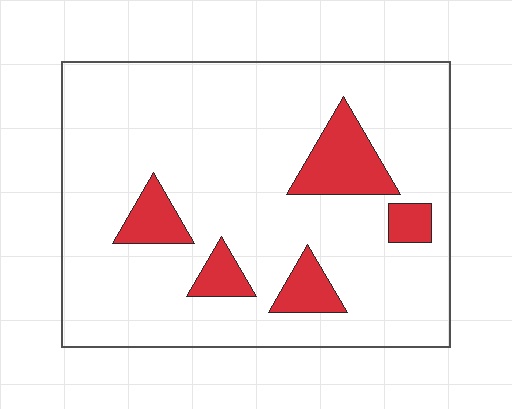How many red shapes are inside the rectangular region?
5.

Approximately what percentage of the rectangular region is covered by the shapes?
Approximately 15%.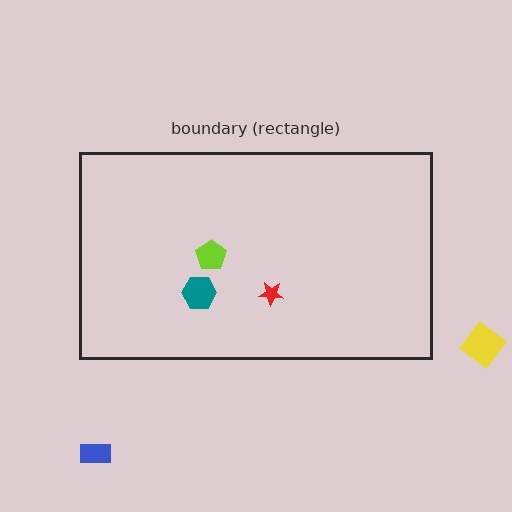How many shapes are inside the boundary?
3 inside, 2 outside.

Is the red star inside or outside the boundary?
Inside.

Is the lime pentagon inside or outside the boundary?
Inside.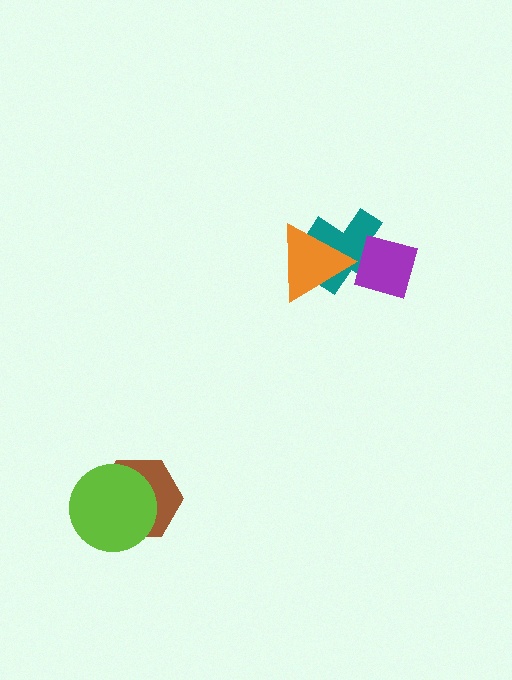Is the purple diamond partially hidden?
No, no other shape covers it.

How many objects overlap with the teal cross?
2 objects overlap with the teal cross.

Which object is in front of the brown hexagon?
The lime circle is in front of the brown hexagon.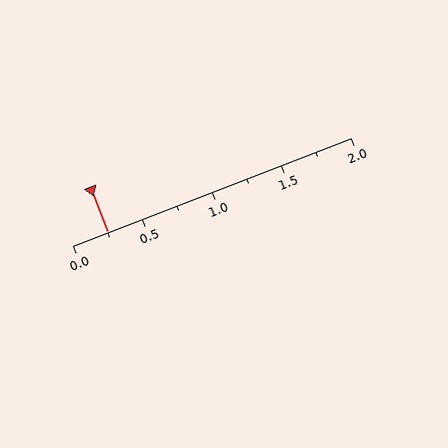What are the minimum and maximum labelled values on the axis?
The axis runs from 0.0 to 2.0.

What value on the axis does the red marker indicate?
The marker indicates approximately 0.25.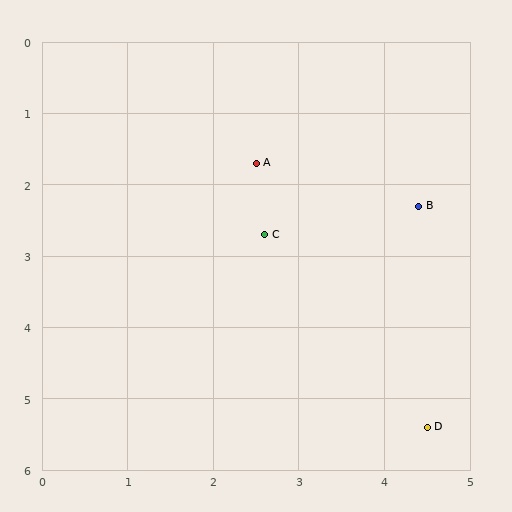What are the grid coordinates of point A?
Point A is at approximately (2.5, 1.7).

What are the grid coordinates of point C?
Point C is at approximately (2.6, 2.7).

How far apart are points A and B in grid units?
Points A and B are about 2.0 grid units apart.